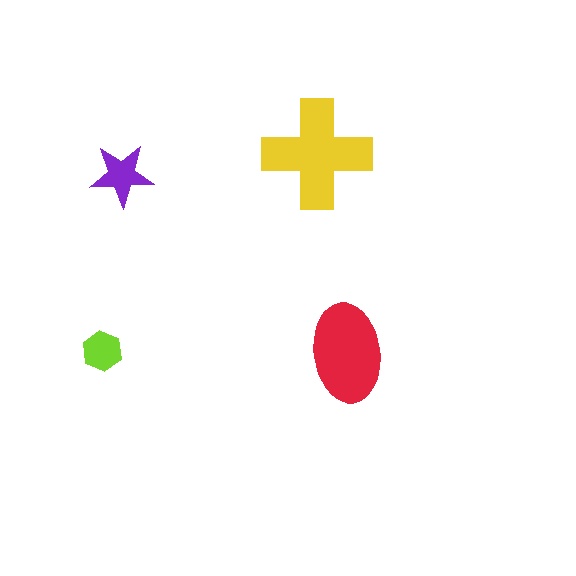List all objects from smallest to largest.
The lime hexagon, the purple star, the red ellipse, the yellow cross.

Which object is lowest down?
The red ellipse is bottommost.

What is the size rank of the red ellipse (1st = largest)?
2nd.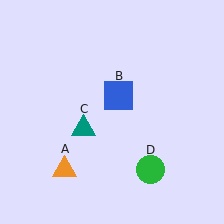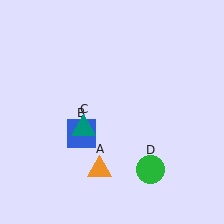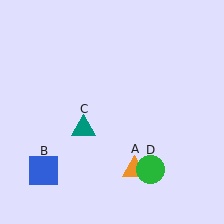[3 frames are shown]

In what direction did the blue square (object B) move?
The blue square (object B) moved down and to the left.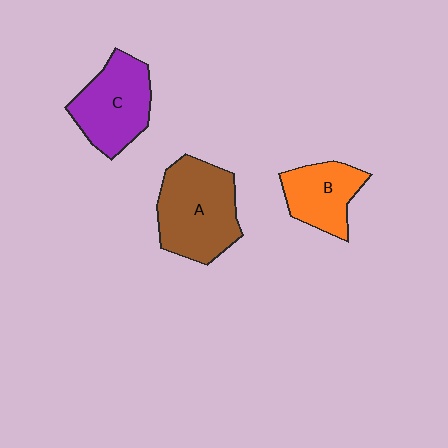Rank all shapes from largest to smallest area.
From largest to smallest: A (brown), C (purple), B (orange).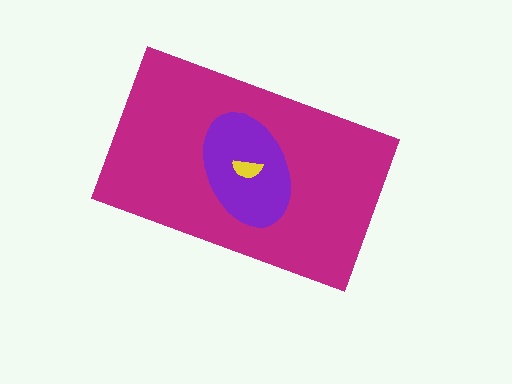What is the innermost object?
The yellow semicircle.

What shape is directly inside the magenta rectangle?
The purple ellipse.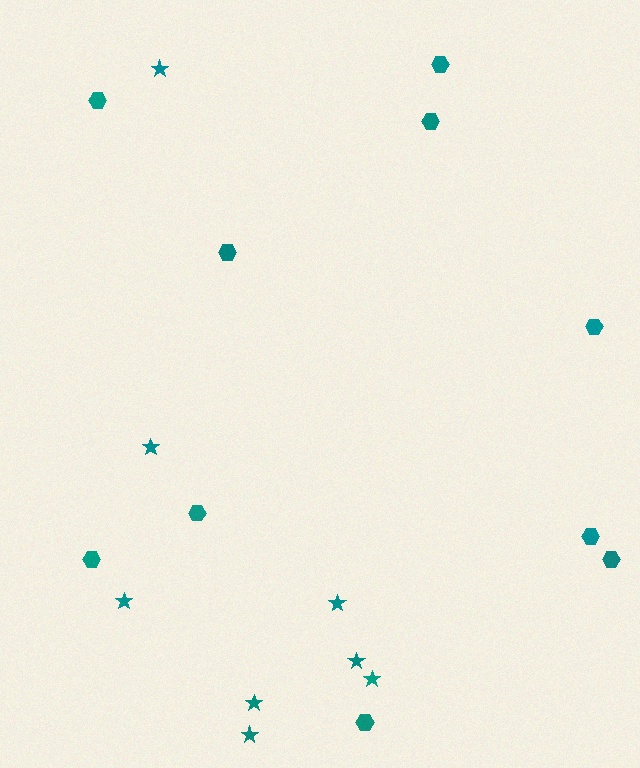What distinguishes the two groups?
There are 2 groups: one group of stars (8) and one group of hexagons (10).